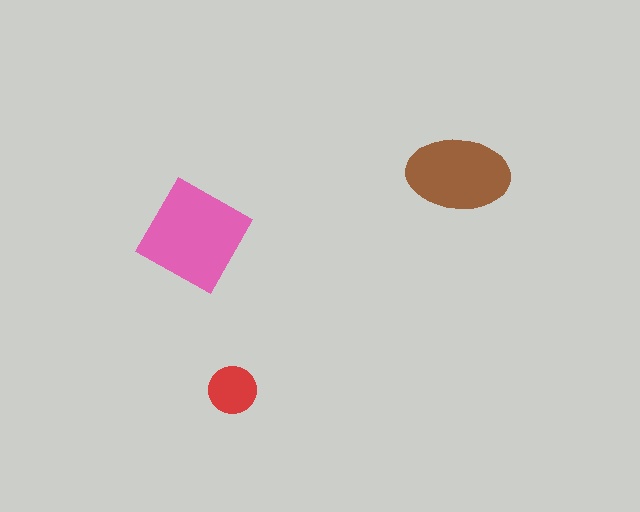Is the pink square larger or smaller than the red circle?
Larger.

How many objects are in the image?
There are 3 objects in the image.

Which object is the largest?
The pink square.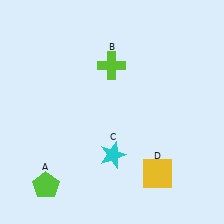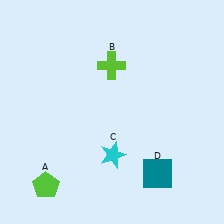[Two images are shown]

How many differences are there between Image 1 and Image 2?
There is 1 difference between the two images.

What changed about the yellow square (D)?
In Image 1, D is yellow. In Image 2, it changed to teal.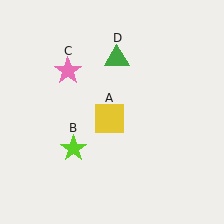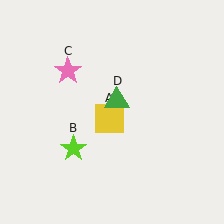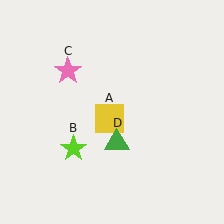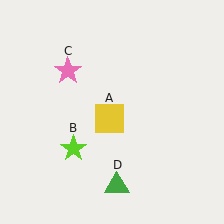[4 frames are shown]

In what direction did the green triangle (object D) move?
The green triangle (object D) moved down.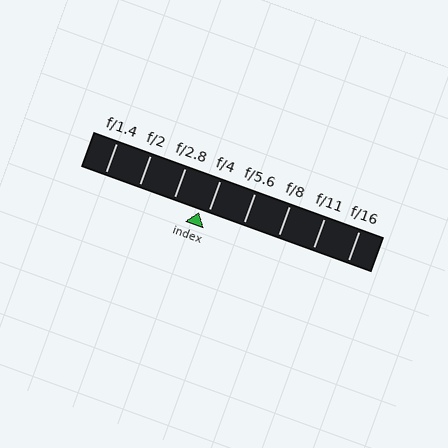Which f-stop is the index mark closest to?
The index mark is closest to f/4.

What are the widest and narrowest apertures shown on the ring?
The widest aperture shown is f/1.4 and the narrowest is f/16.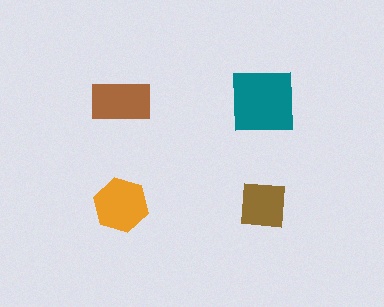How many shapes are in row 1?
2 shapes.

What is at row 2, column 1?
An orange hexagon.